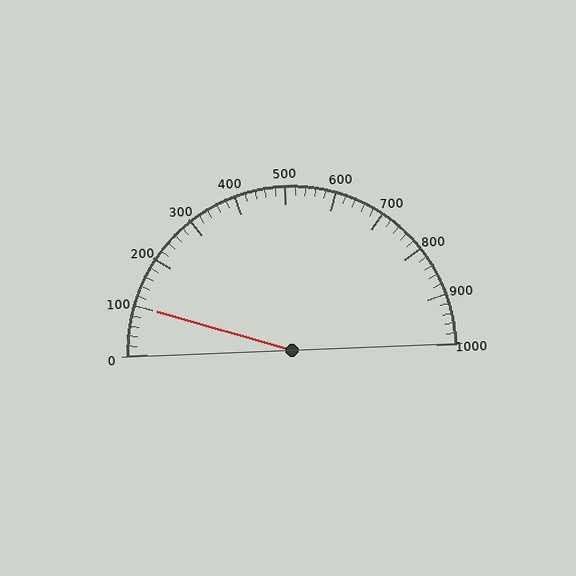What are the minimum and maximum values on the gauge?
The gauge ranges from 0 to 1000.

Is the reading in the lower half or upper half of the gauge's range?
The reading is in the lower half of the range (0 to 1000).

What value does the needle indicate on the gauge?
The needle indicates approximately 100.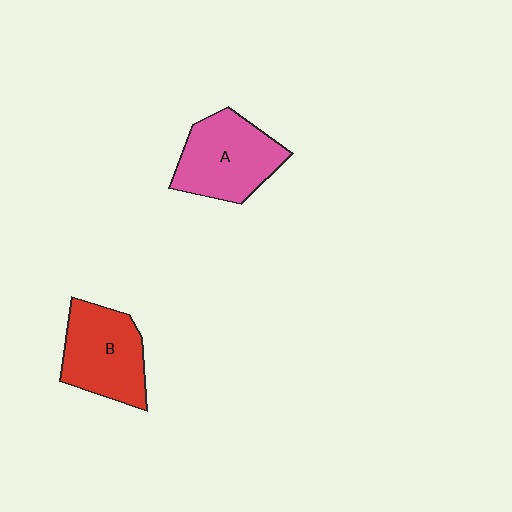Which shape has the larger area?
Shape A (pink).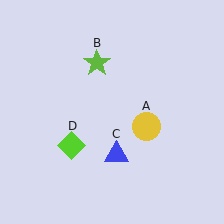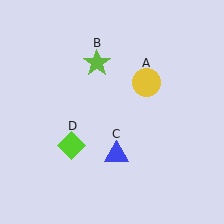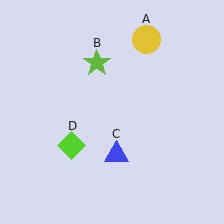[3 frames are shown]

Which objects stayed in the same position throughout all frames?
Lime star (object B) and blue triangle (object C) and lime diamond (object D) remained stationary.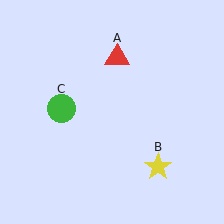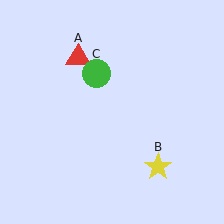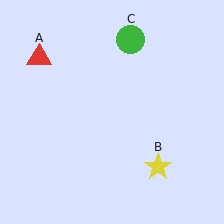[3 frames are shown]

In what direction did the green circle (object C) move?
The green circle (object C) moved up and to the right.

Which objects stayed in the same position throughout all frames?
Yellow star (object B) remained stationary.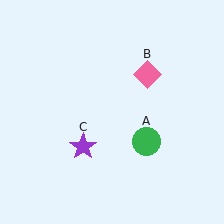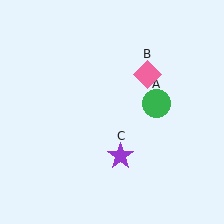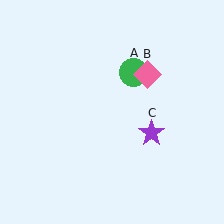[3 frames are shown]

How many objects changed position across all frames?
2 objects changed position: green circle (object A), purple star (object C).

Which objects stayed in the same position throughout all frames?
Pink diamond (object B) remained stationary.